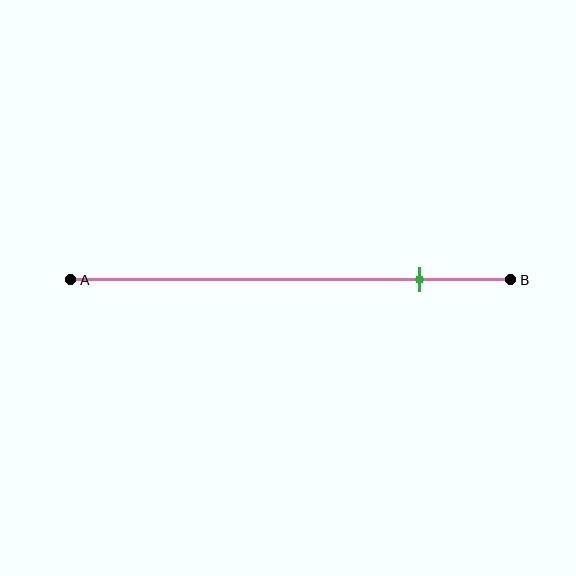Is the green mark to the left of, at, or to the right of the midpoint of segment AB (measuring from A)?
The green mark is to the right of the midpoint of segment AB.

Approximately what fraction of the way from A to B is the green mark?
The green mark is approximately 80% of the way from A to B.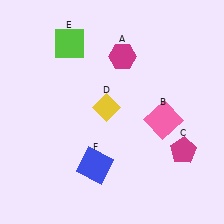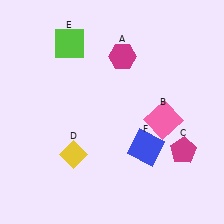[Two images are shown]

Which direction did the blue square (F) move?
The blue square (F) moved right.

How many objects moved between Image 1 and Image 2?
2 objects moved between the two images.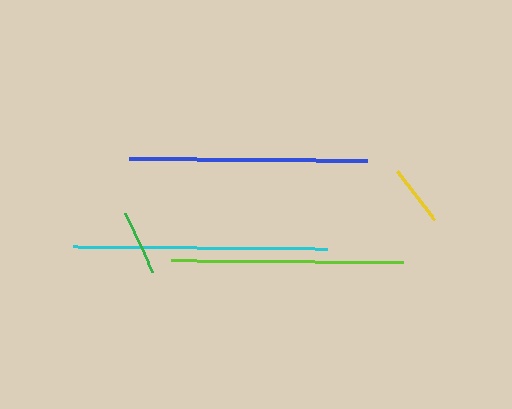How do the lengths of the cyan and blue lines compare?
The cyan and blue lines are approximately the same length.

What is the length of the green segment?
The green segment is approximately 65 pixels long.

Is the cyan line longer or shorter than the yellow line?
The cyan line is longer than the yellow line.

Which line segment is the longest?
The cyan line is the longest at approximately 253 pixels.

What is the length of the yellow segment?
The yellow segment is approximately 60 pixels long.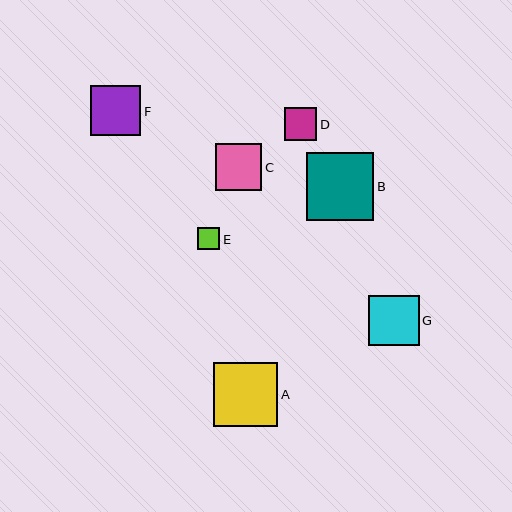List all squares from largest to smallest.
From largest to smallest: B, A, G, F, C, D, E.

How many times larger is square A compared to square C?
Square A is approximately 1.4 times the size of square C.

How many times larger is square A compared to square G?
Square A is approximately 1.3 times the size of square G.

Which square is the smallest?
Square E is the smallest with a size of approximately 22 pixels.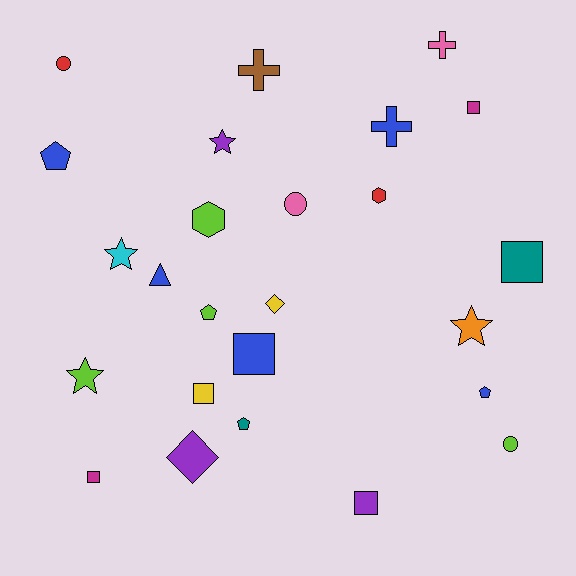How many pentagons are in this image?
There are 4 pentagons.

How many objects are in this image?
There are 25 objects.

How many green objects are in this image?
There are no green objects.